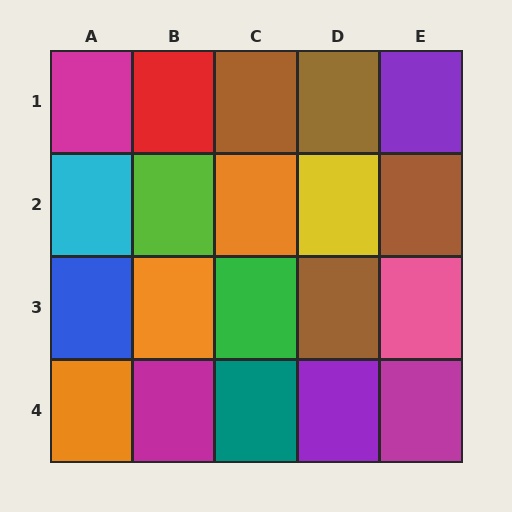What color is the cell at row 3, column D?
Brown.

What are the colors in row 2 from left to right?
Cyan, lime, orange, yellow, brown.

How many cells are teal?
1 cell is teal.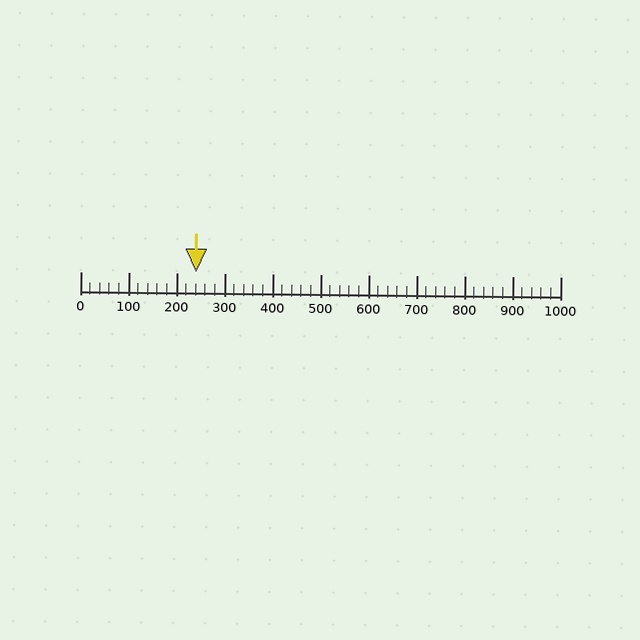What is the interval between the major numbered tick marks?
The major tick marks are spaced 100 units apart.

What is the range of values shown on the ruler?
The ruler shows values from 0 to 1000.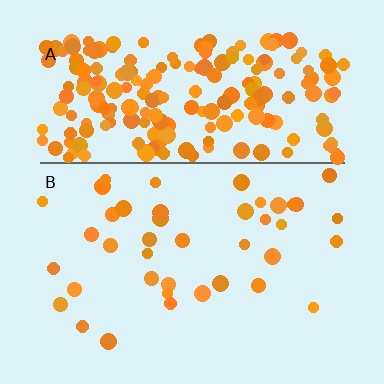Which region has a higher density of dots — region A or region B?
A (the top).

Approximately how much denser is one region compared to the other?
Approximately 5.8× — region A over region B.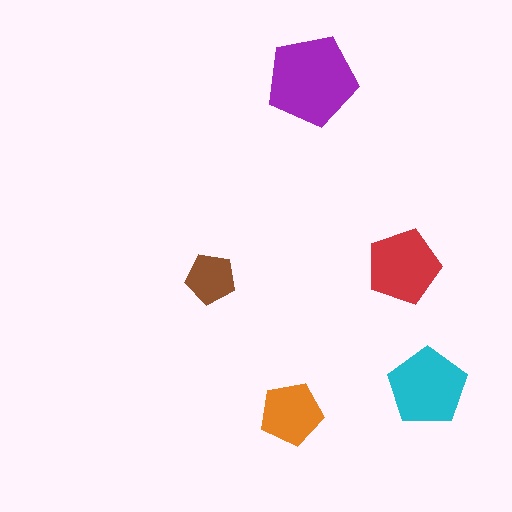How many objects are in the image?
There are 5 objects in the image.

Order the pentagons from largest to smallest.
the purple one, the cyan one, the red one, the orange one, the brown one.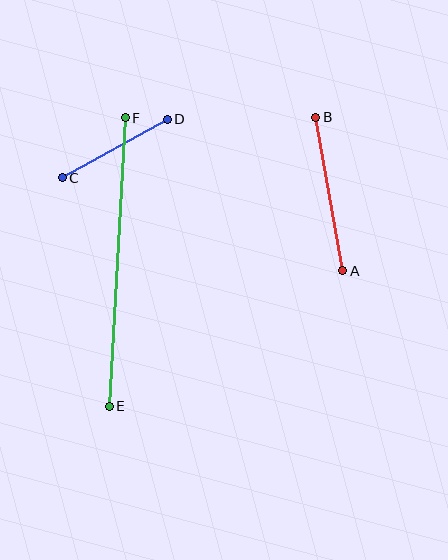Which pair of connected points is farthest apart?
Points E and F are farthest apart.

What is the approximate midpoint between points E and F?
The midpoint is at approximately (117, 262) pixels.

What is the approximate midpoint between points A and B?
The midpoint is at approximately (329, 194) pixels.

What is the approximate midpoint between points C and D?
The midpoint is at approximately (115, 148) pixels.